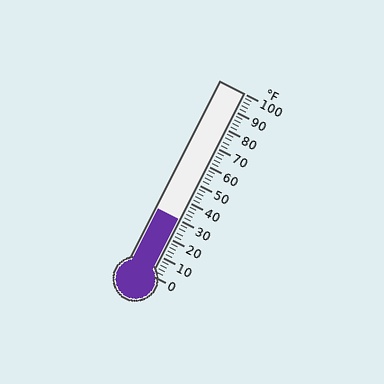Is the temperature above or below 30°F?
The temperature is at 30°F.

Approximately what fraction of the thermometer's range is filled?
The thermometer is filled to approximately 30% of its range.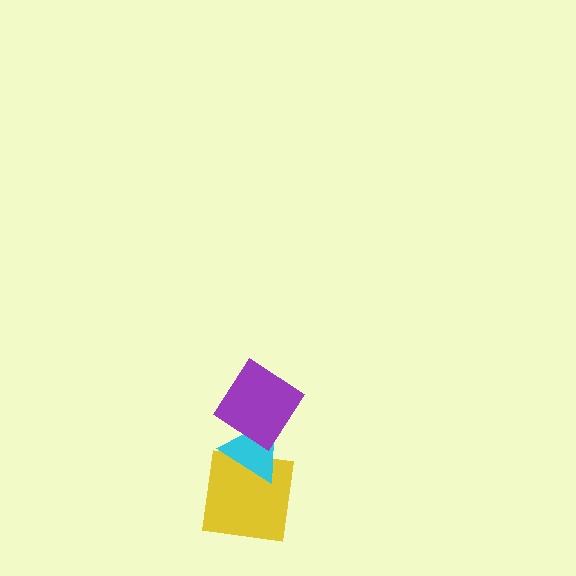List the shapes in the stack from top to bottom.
From top to bottom: the purple diamond, the cyan triangle, the yellow square.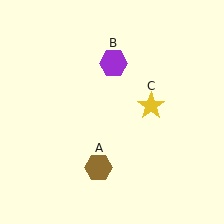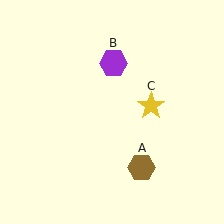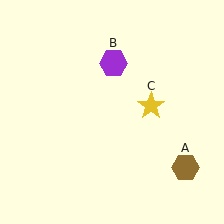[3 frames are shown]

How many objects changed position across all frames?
1 object changed position: brown hexagon (object A).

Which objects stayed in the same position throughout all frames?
Purple hexagon (object B) and yellow star (object C) remained stationary.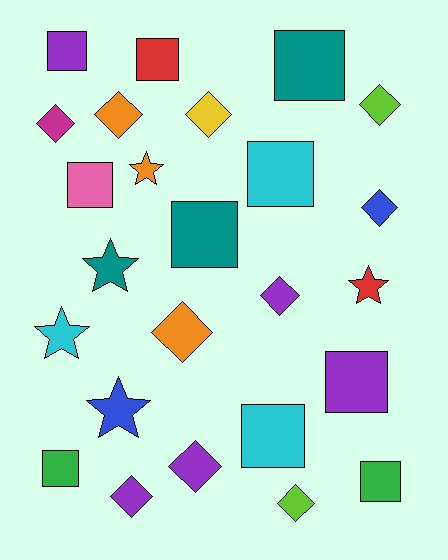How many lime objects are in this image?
There are 2 lime objects.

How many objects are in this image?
There are 25 objects.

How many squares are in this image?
There are 10 squares.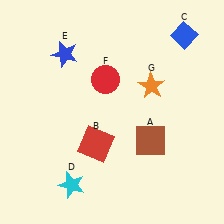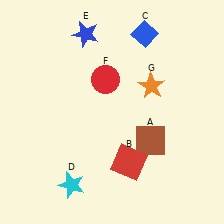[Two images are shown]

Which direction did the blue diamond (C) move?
The blue diamond (C) moved left.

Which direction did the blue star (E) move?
The blue star (E) moved right.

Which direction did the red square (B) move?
The red square (B) moved right.